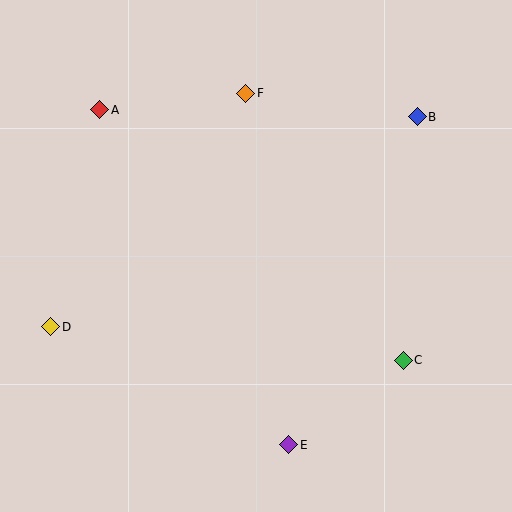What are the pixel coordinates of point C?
Point C is at (403, 360).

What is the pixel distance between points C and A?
The distance between C and A is 393 pixels.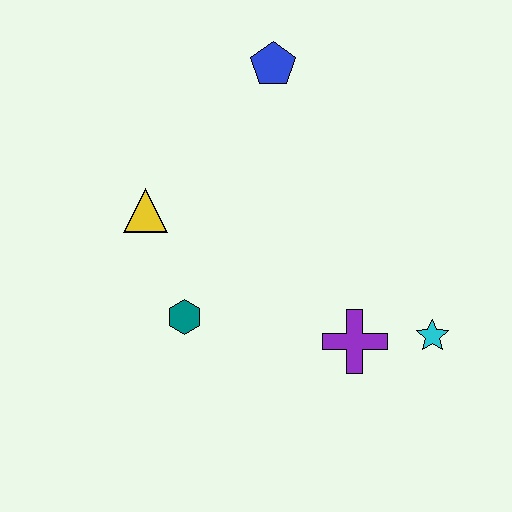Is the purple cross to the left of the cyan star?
Yes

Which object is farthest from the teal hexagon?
The blue pentagon is farthest from the teal hexagon.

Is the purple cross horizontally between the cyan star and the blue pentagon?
Yes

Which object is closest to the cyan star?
The purple cross is closest to the cyan star.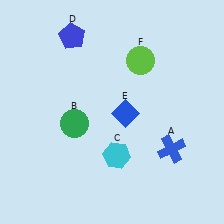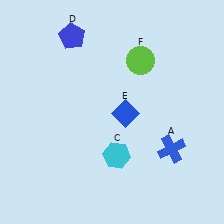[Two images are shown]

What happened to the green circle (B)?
The green circle (B) was removed in Image 2. It was in the bottom-left area of Image 1.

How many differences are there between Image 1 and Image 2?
There is 1 difference between the two images.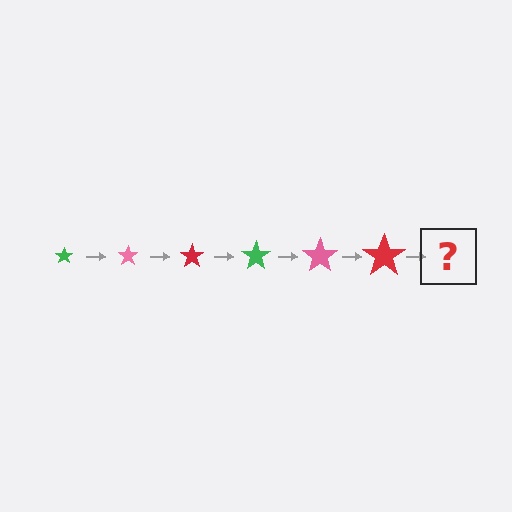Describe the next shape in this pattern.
It should be a green star, larger than the previous one.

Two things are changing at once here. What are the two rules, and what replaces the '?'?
The two rules are that the star grows larger each step and the color cycles through green, pink, and red. The '?' should be a green star, larger than the previous one.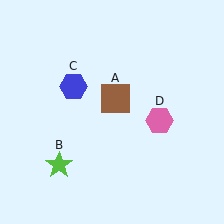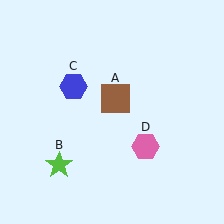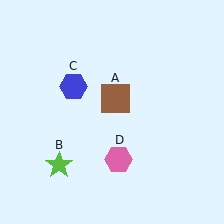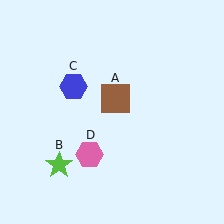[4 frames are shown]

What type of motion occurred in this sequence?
The pink hexagon (object D) rotated clockwise around the center of the scene.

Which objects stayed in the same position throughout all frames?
Brown square (object A) and lime star (object B) and blue hexagon (object C) remained stationary.